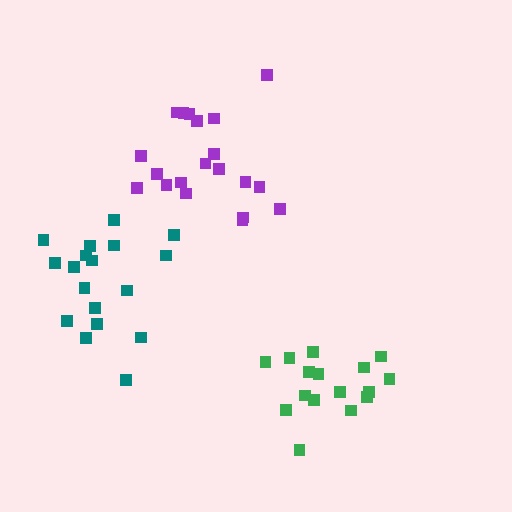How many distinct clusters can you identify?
There are 3 distinct clusters.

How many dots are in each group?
Group 1: 18 dots, Group 2: 16 dots, Group 3: 20 dots (54 total).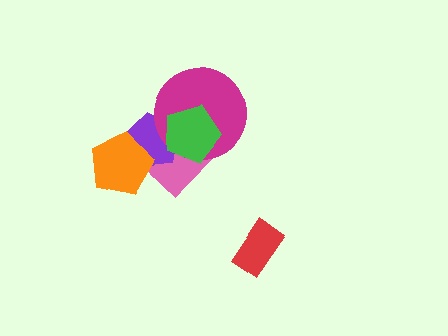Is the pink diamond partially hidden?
Yes, it is partially covered by another shape.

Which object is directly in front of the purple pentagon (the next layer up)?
The magenta circle is directly in front of the purple pentagon.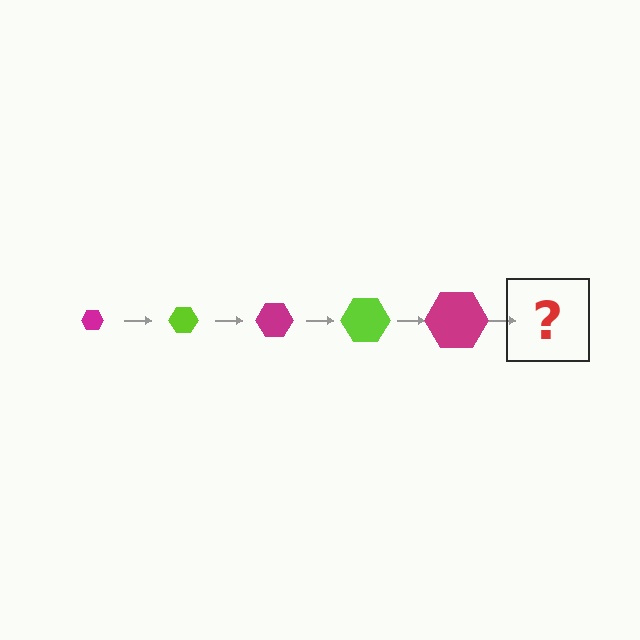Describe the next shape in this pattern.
It should be a lime hexagon, larger than the previous one.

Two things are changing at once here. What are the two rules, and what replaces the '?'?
The two rules are that the hexagon grows larger each step and the color cycles through magenta and lime. The '?' should be a lime hexagon, larger than the previous one.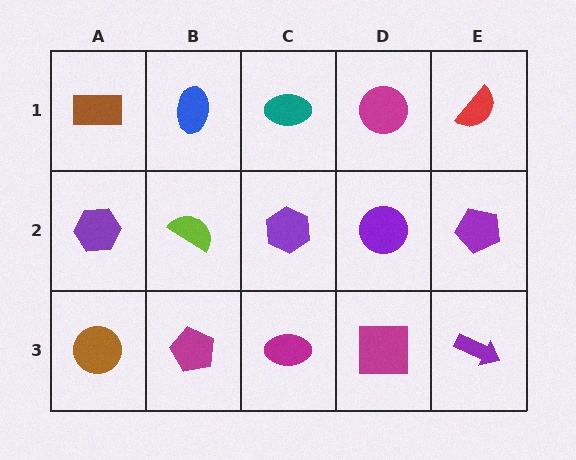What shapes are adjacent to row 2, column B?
A blue ellipse (row 1, column B), a magenta pentagon (row 3, column B), a purple hexagon (row 2, column A), a purple hexagon (row 2, column C).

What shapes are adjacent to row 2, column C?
A teal ellipse (row 1, column C), a magenta ellipse (row 3, column C), a lime semicircle (row 2, column B), a purple circle (row 2, column D).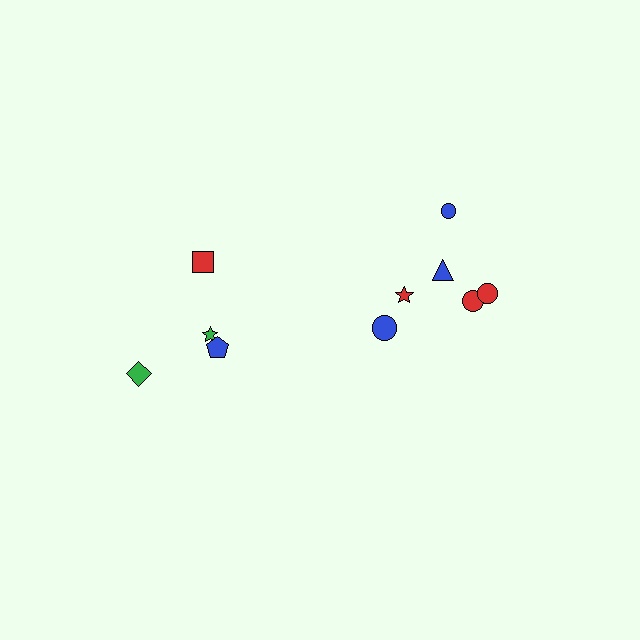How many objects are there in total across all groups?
There are 10 objects.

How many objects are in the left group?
There are 4 objects.